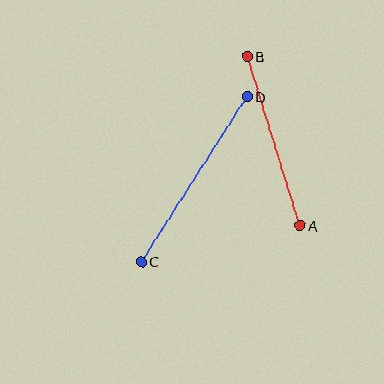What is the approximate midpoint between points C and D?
The midpoint is at approximately (194, 179) pixels.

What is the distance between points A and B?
The distance is approximately 177 pixels.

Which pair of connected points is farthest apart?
Points C and D are farthest apart.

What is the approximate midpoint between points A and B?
The midpoint is at approximately (274, 141) pixels.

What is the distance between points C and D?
The distance is approximately 196 pixels.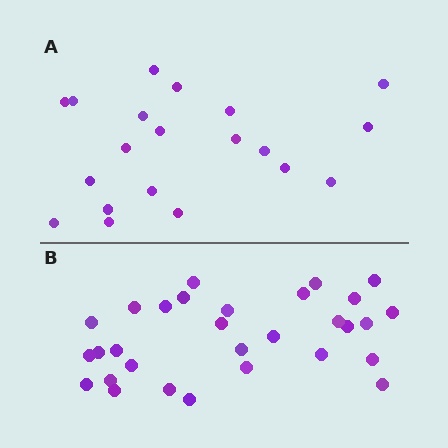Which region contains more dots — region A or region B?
Region B (the bottom region) has more dots.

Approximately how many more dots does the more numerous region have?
Region B has roughly 10 or so more dots than region A.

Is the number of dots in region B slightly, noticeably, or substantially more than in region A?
Region B has substantially more. The ratio is roughly 1.5 to 1.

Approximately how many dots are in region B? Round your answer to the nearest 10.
About 30 dots.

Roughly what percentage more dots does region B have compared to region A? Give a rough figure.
About 50% more.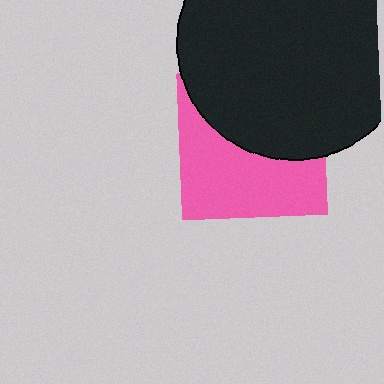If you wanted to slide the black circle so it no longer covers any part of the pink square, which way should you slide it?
Slide it up — that is the most direct way to separate the two shapes.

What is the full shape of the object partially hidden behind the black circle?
The partially hidden object is a pink square.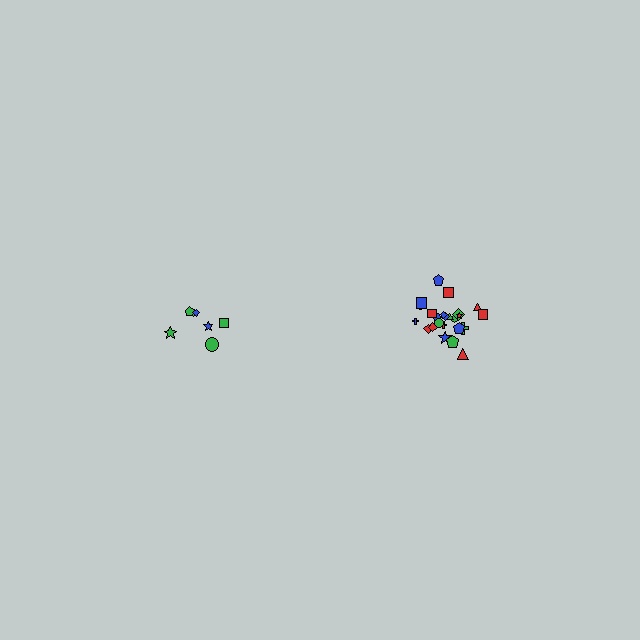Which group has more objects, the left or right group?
The right group.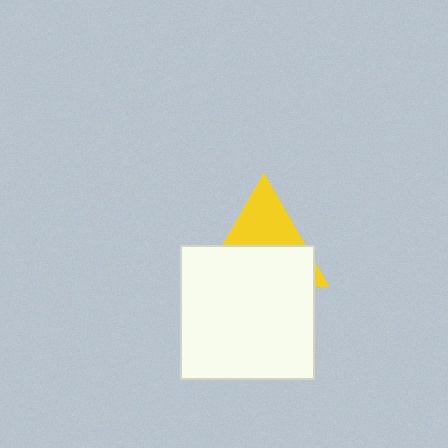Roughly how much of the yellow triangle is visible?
A small part of it is visible (roughly 43%).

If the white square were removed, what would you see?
You would see the complete yellow triangle.